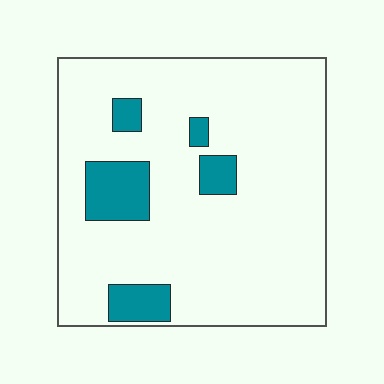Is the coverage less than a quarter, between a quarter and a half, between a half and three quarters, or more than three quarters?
Less than a quarter.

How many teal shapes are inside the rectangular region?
5.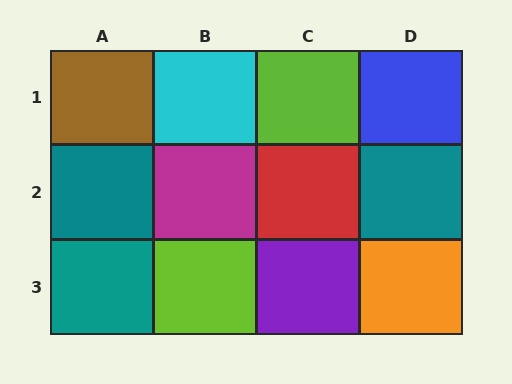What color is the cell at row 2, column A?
Teal.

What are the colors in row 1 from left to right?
Brown, cyan, lime, blue.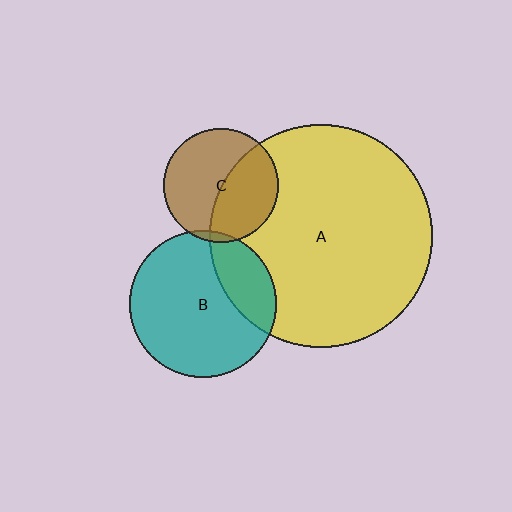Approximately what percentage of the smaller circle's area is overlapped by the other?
Approximately 45%.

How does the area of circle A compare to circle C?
Approximately 3.8 times.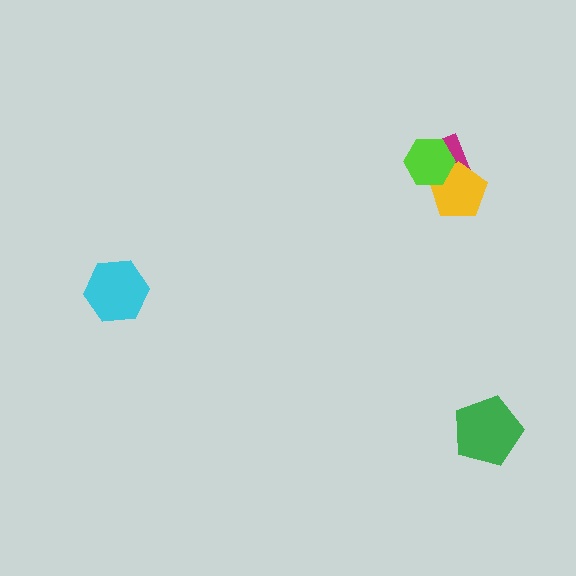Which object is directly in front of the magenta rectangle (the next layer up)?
The yellow pentagon is directly in front of the magenta rectangle.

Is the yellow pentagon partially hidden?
Yes, it is partially covered by another shape.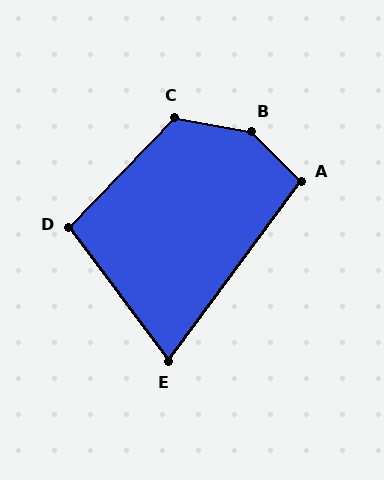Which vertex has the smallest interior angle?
E, at approximately 73 degrees.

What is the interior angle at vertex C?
Approximately 124 degrees (obtuse).